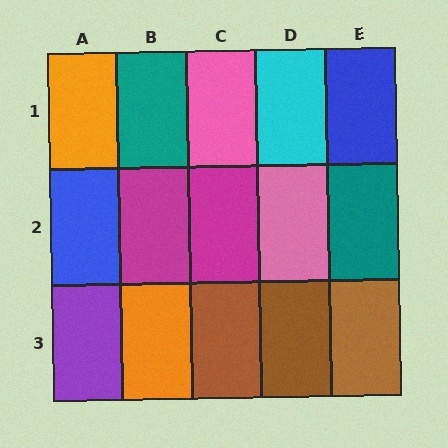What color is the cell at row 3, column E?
Brown.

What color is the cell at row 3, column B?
Orange.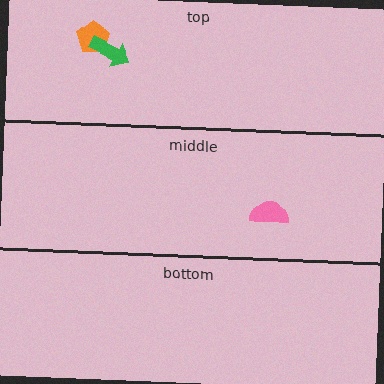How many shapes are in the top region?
2.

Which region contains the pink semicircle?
The middle region.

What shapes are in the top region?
The orange pentagon, the green arrow.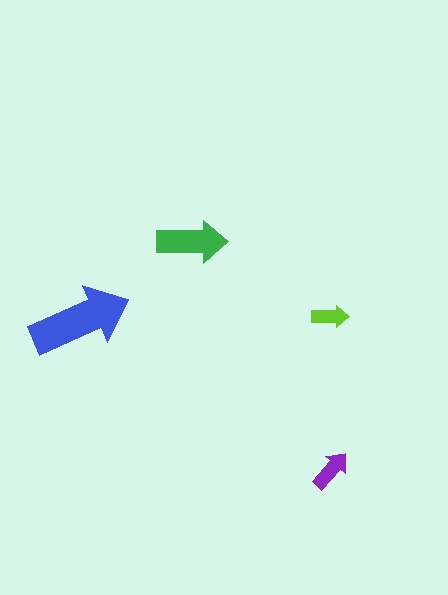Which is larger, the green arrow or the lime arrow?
The green one.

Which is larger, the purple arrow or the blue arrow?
The blue one.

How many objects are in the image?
There are 4 objects in the image.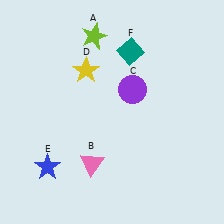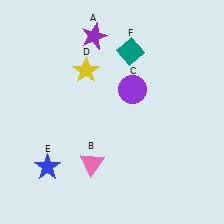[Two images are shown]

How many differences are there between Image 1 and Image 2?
There is 1 difference between the two images.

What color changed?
The star (A) changed from lime in Image 1 to purple in Image 2.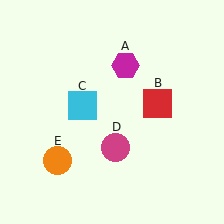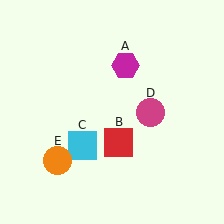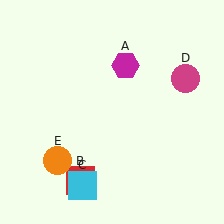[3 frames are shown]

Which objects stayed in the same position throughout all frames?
Magenta hexagon (object A) and orange circle (object E) remained stationary.